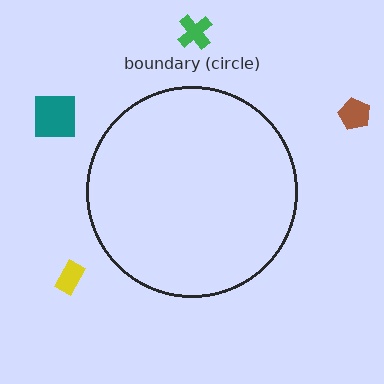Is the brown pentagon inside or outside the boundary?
Outside.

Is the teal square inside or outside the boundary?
Outside.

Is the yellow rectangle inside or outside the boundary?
Outside.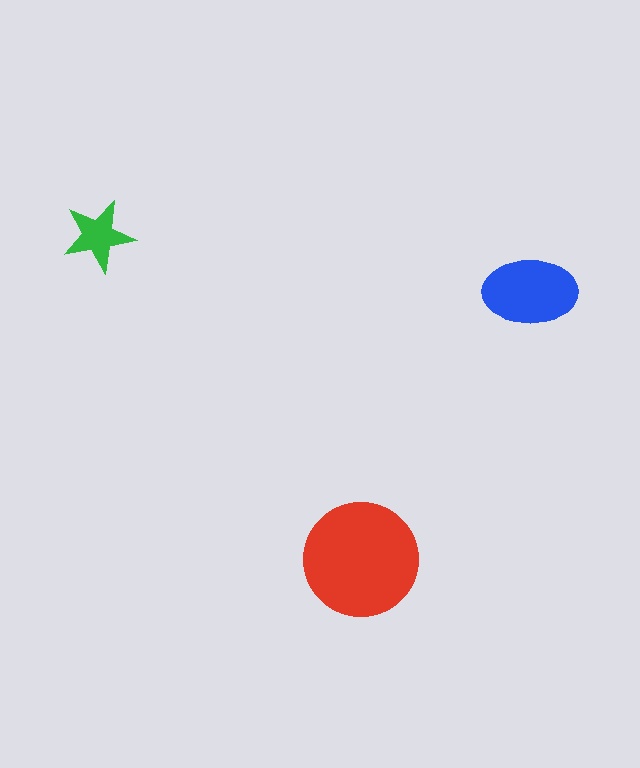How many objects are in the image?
There are 3 objects in the image.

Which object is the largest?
The red circle.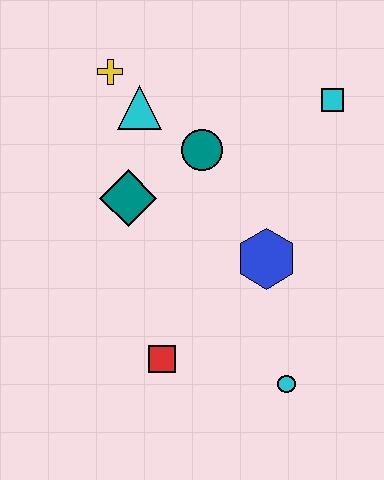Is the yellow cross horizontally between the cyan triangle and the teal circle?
No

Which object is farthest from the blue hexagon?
The yellow cross is farthest from the blue hexagon.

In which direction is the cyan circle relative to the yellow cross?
The cyan circle is below the yellow cross.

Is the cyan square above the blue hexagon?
Yes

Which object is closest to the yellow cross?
The cyan triangle is closest to the yellow cross.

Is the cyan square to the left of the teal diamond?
No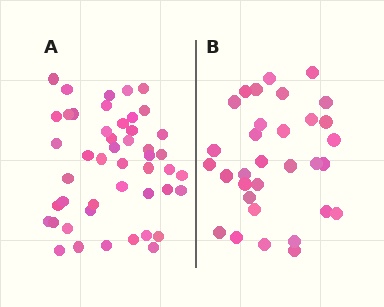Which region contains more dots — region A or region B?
Region A (the left region) has more dots.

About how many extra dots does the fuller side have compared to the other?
Region A has approximately 15 more dots than region B.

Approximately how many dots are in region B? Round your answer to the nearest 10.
About 30 dots. (The exact count is 32, which rounds to 30.)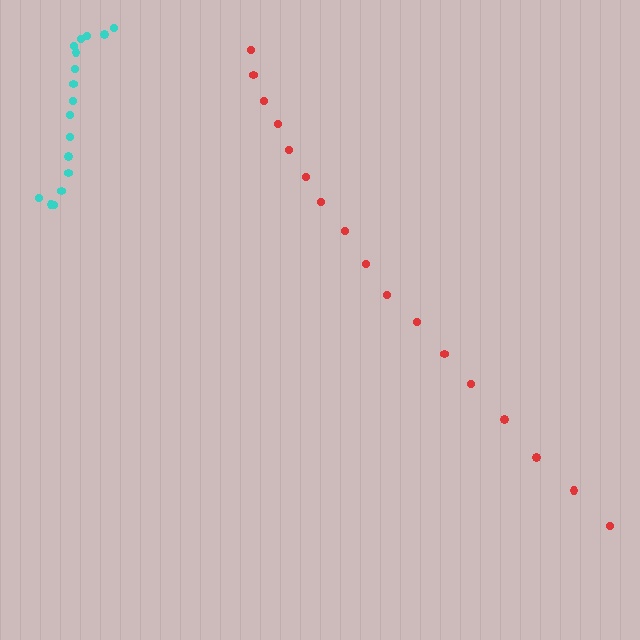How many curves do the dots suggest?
There are 2 distinct paths.